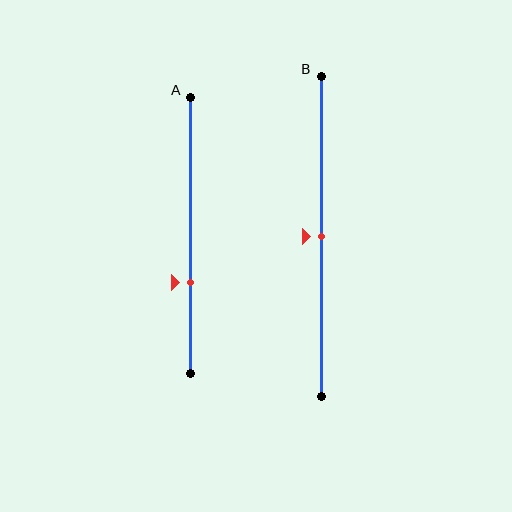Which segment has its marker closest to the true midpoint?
Segment B has its marker closest to the true midpoint.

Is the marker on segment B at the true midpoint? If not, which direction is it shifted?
Yes, the marker on segment B is at the true midpoint.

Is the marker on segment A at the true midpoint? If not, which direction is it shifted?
No, the marker on segment A is shifted downward by about 17% of the segment length.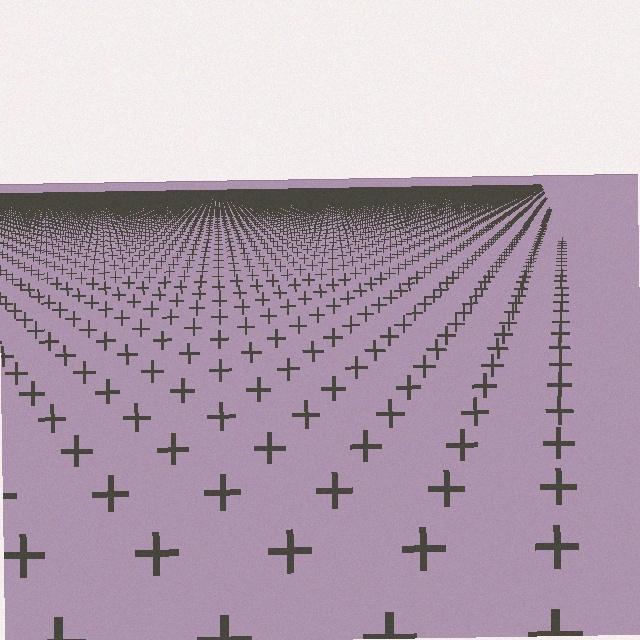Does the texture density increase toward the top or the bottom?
Density increases toward the top.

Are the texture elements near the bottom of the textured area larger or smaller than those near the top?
Larger. Near the bottom, elements are closer to the viewer and appear at a bigger on-screen size.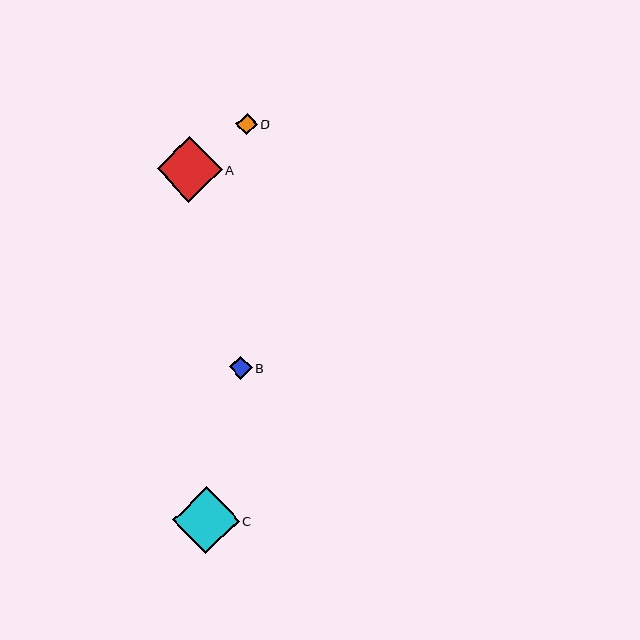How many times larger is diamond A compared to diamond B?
Diamond A is approximately 2.8 times the size of diamond B.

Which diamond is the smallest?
Diamond D is the smallest with a size of approximately 21 pixels.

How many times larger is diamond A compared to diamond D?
Diamond A is approximately 3.1 times the size of diamond D.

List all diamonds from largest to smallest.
From largest to smallest: C, A, B, D.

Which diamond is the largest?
Diamond C is the largest with a size of approximately 67 pixels.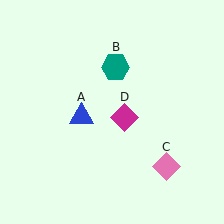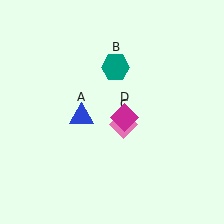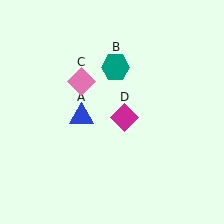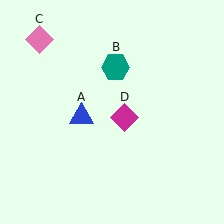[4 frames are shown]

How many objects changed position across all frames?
1 object changed position: pink diamond (object C).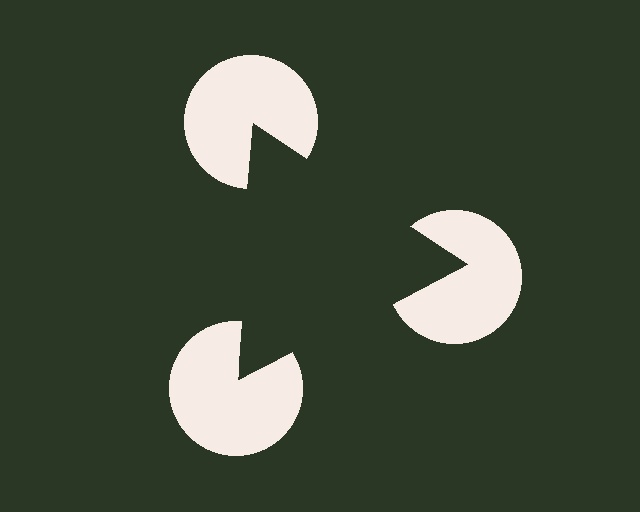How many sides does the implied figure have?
3 sides.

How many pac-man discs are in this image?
There are 3 — one at each vertex of the illusory triangle.